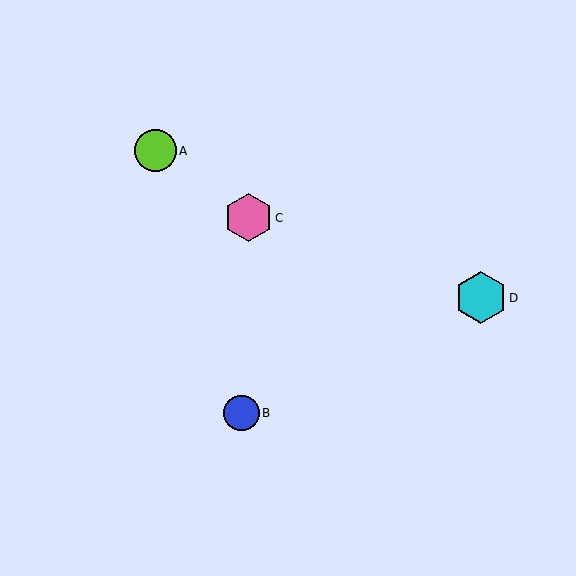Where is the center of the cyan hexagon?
The center of the cyan hexagon is at (481, 298).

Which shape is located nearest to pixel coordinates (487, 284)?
The cyan hexagon (labeled D) at (481, 298) is nearest to that location.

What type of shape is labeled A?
Shape A is a lime circle.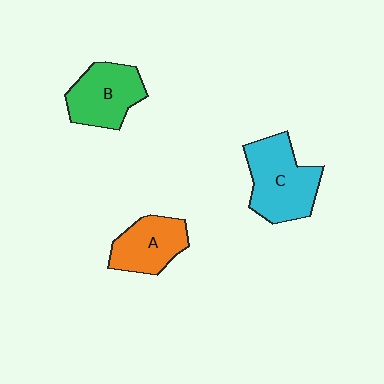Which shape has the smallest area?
Shape A (orange).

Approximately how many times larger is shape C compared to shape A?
Approximately 1.4 times.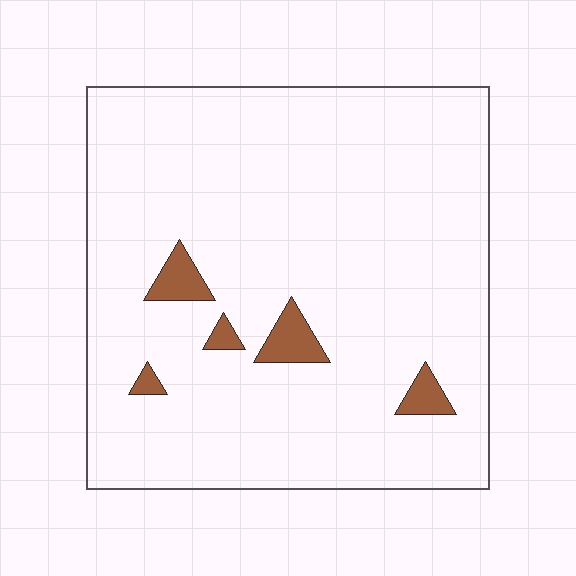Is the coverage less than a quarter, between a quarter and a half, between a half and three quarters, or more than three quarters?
Less than a quarter.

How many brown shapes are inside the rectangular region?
5.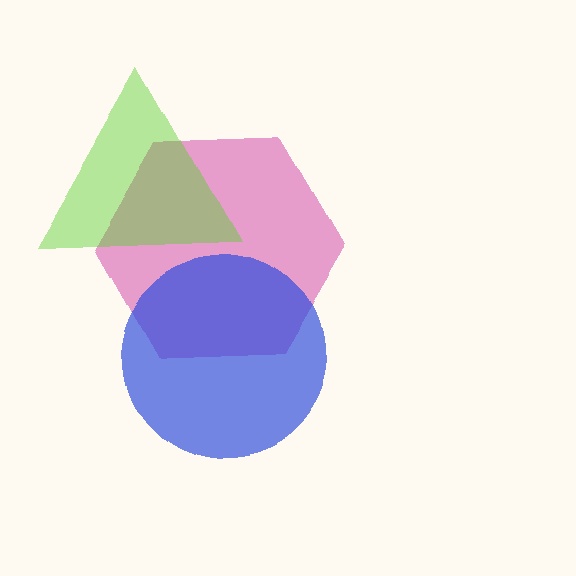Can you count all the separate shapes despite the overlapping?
Yes, there are 3 separate shapes.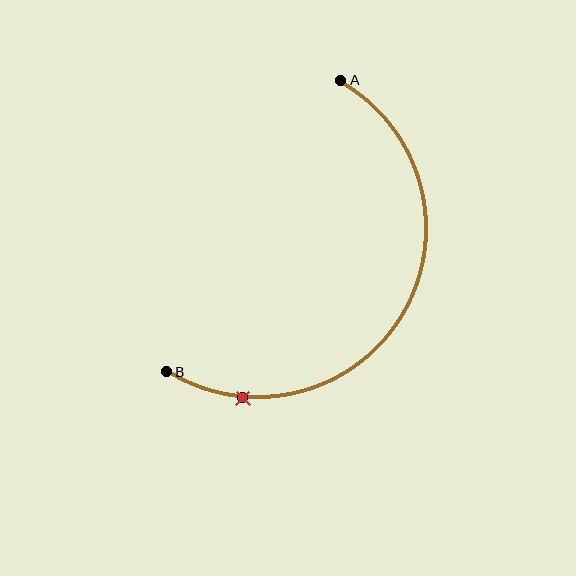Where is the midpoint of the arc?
The arc midpoint is the point on the curve farthest from the straight line joining A and B. It sits to the right of that line.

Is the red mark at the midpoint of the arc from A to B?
No. The red mark lies on the arc but is closer to endpoint B. The arc midpoint would be at the point on the curve equidistant along the arc from both A and B.